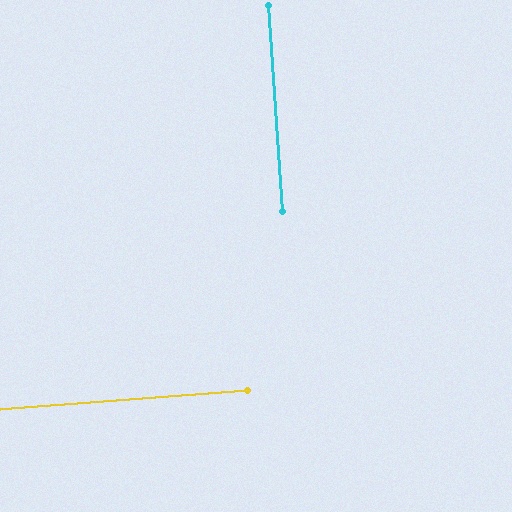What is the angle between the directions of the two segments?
Approximately 90 degrees.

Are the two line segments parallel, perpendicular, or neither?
Perpendicular — they meet at approximately 90°.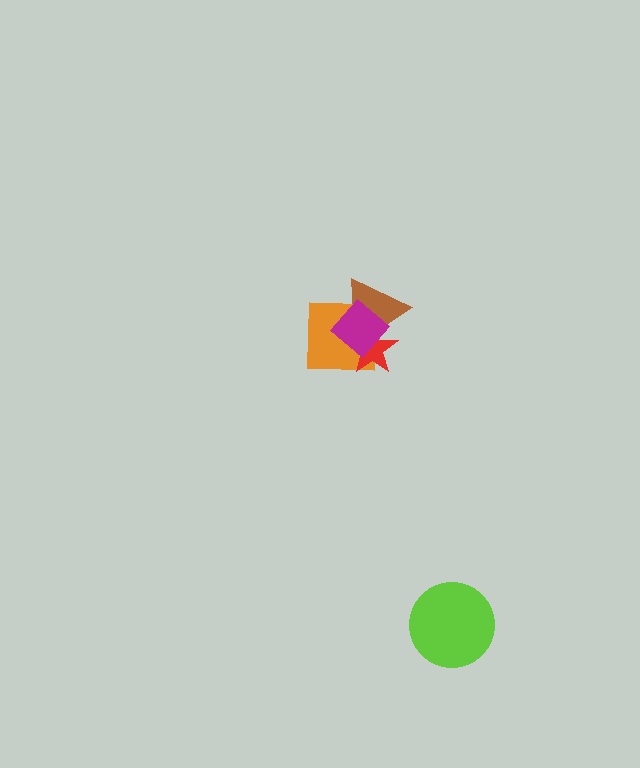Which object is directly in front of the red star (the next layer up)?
The brown triangle is directly in front of the red star.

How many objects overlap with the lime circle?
0 objects overlap with the lime circle.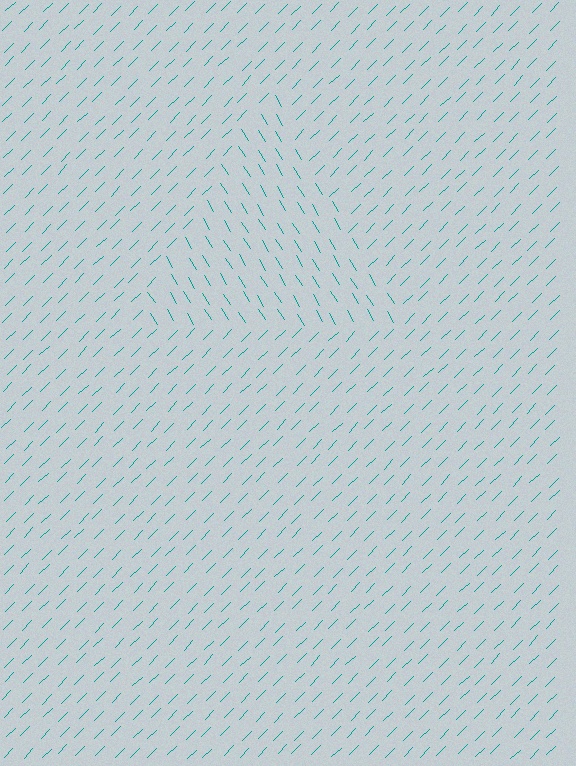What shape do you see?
I see a triangle.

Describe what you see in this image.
The image is filled with small teal line segments. A triangle region in the image has lines oriented differently from the surrounding lines, creating a visible texture boundary.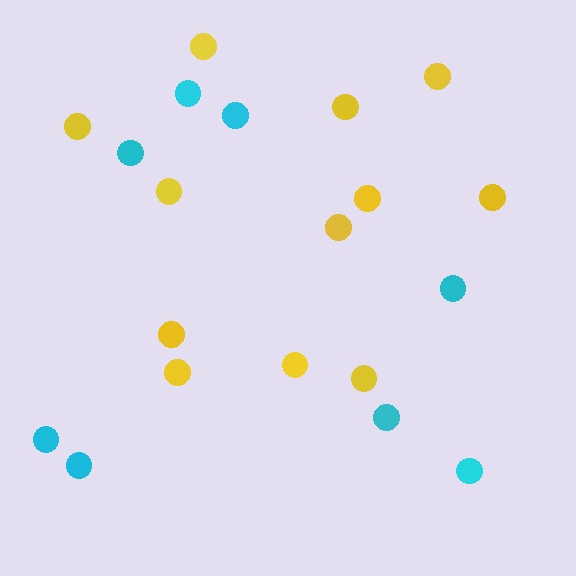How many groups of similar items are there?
There are 2 groups: one group of cyan circles (8) and one group of yellow circles (12).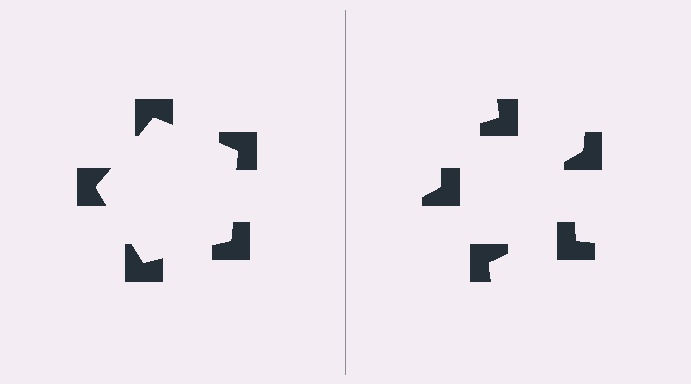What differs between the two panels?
The notched squares are positioned identically on both sides; only the wedge orientations differ. On the left they align to a pentagon; on the right they are misaligned.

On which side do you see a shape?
An illusory pentagon appears on the left side. On the right side the wedge cuts are rotated, so no coherent shape forms.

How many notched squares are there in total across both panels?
10 — 5 on each side.